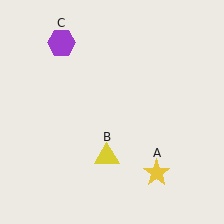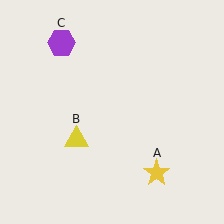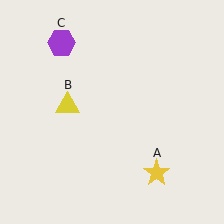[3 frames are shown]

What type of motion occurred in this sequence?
The yellow triangle (object B) rotated clockwise around the center of the scene.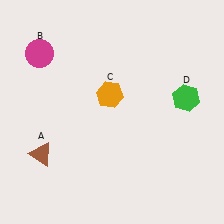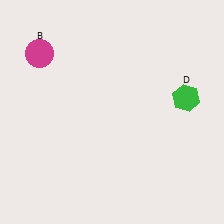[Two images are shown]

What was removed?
The orange hexagon (C), the brown triangle (A) were removed in Image 2.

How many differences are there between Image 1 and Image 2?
There are 2 differences between the two images.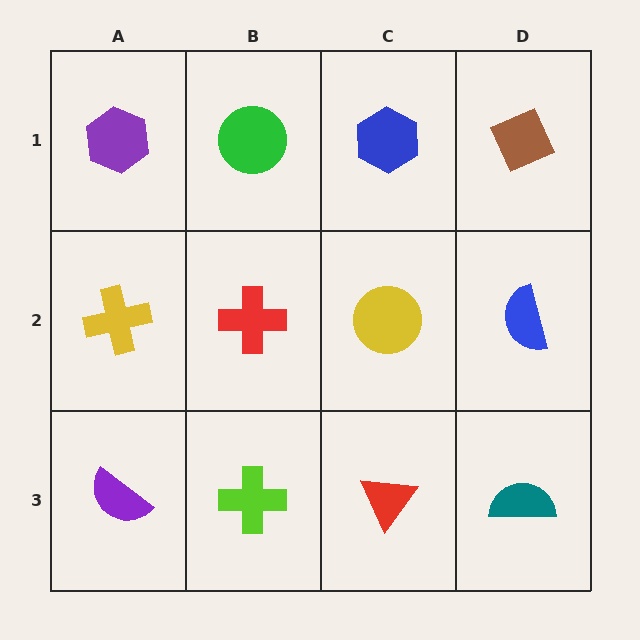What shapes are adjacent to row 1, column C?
A yellow circle (row 2, column C), a green circle (row 1, column B), a brown diamond (row 1, column D).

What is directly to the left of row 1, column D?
A blue hexagon.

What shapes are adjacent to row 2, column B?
A green circle (row 1, column B), a lime cross (row 3, column B), a yellow cross (row 2, column A), a yellow circle (row 2, column C).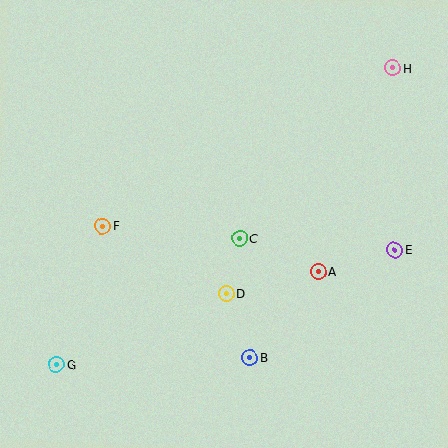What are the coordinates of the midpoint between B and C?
The midpoint between B and C is at (245, 298).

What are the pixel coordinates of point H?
Point H is at (393, 68).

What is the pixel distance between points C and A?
The distance between C and A is 85 pixels.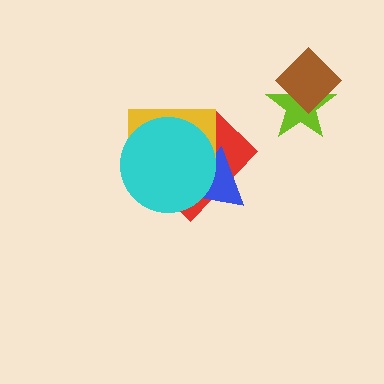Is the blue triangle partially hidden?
Yes, it is partially covered by another shape.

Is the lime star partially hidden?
Yes, it is partially covered by another shape.